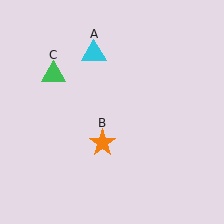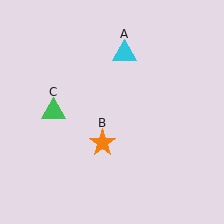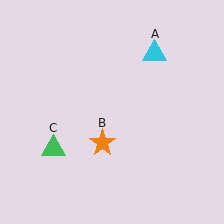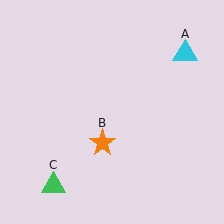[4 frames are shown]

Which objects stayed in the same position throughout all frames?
Orange star (object B) remained stationary.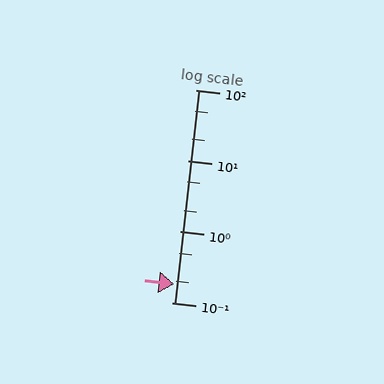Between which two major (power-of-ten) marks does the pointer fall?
The pointer is between 0.1 and 1.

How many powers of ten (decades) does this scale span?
The scale spans 3 decades, from 0.1 to 100.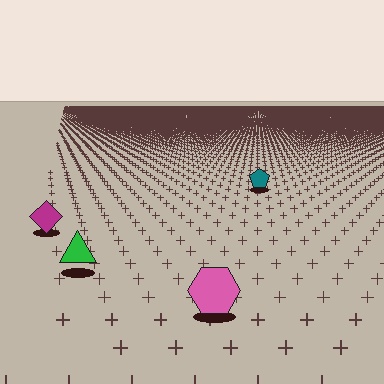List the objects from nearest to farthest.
From nearest to farthest: the pink hexagon, the green triangle, the magenta diamond, the teal pentagon.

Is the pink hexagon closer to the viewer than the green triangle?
Yes. The pink hexagon is closer — you can tell from the texture gradient: the ground texture is coarser near it.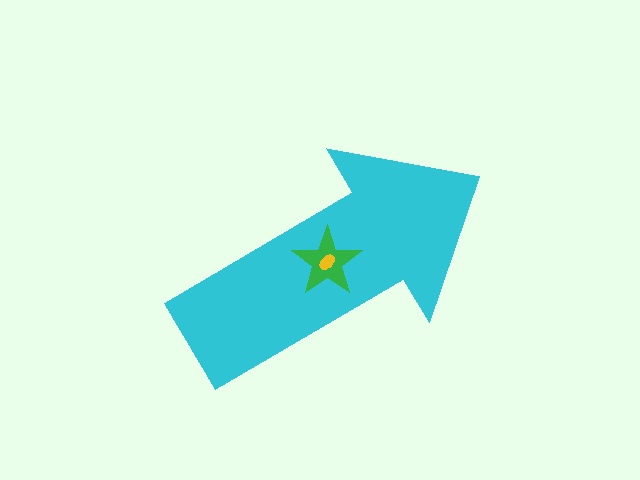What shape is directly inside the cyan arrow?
The green star.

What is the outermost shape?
The cyan arrow.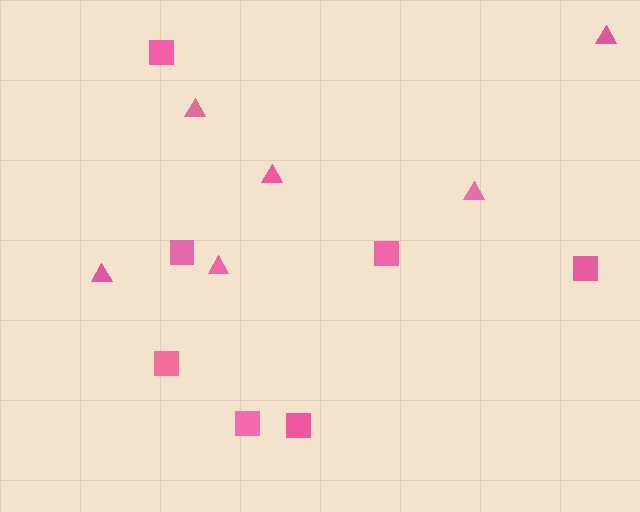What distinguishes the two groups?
There are 2 groups: one group of triangles (6) and one group of squares (7).